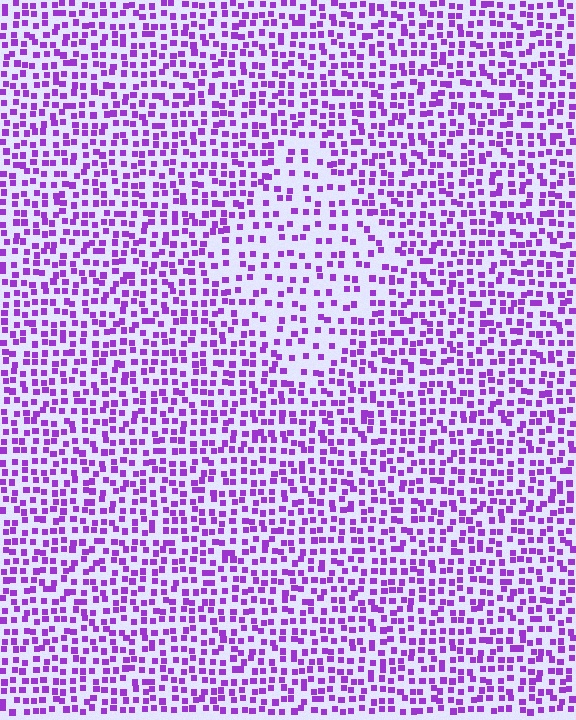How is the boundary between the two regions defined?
The boundary is defined by a change in element density (approximately 1.7x ratio). All elements are the same color, size, and shape.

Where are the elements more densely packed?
The elements are more densely packed outside the diamond boundary.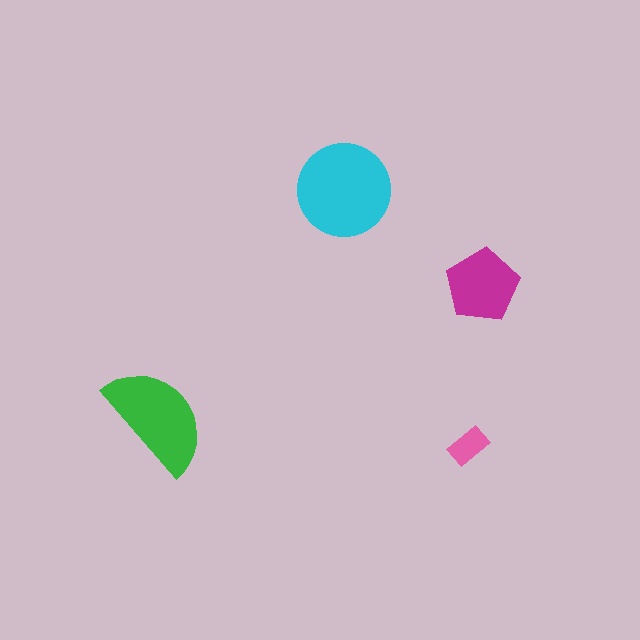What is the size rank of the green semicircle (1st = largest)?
2nd.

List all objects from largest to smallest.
The cyan circle, the green semicircle, the magenta pentagon, the pink rectangle.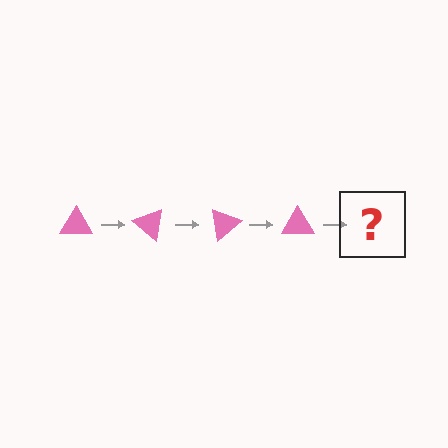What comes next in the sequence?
The next element should be a pink triangle rotated 160 degrees.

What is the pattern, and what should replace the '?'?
The pattern is that the triangle rotates 40 degrees each step. The '?' should be a pink triangle rotated 160 degrees.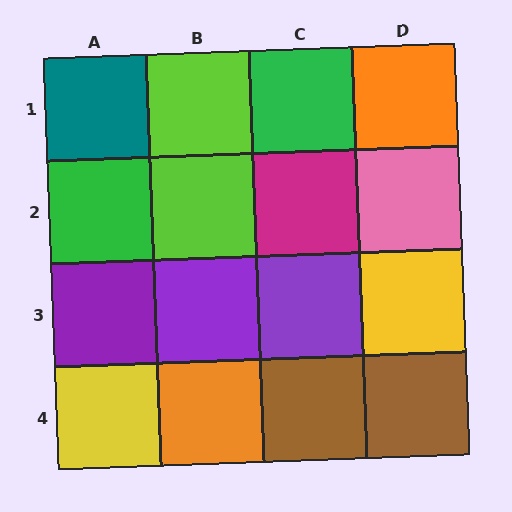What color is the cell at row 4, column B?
Orange.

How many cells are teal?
1 cell is teal.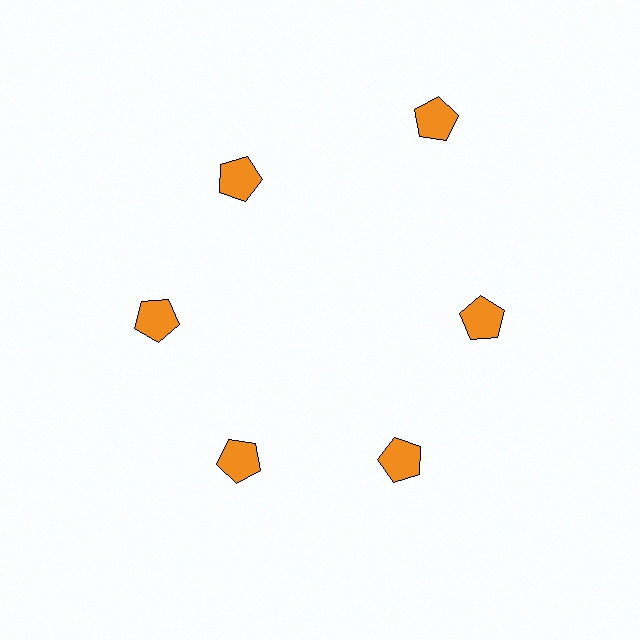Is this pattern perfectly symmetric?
No. The 6 orange pentagons are arranged in a ring, but one element near the 1 o'clock position is pushed outward from the center, breaking the 6-fold rotational symmetry.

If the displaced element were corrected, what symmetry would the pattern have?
It would have 6-fold rotational symmetry — the pattern would map onto itself every 60 degrees.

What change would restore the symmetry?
The symmetry would be restored by moving it inward, back onto the ring so that all 6 pentagons sit at equal angles and equal distance from the center.